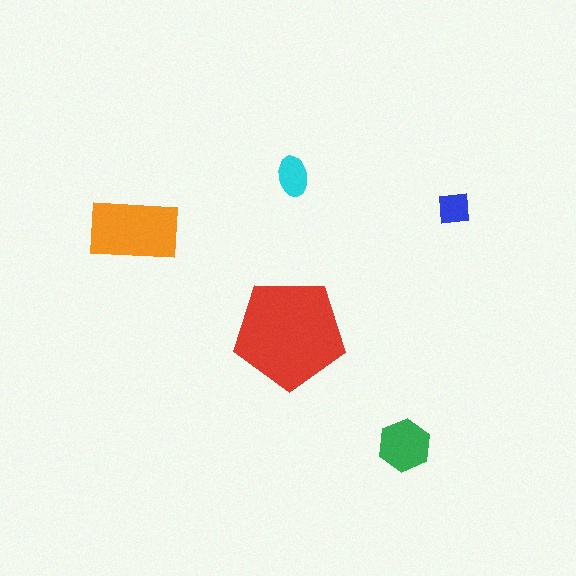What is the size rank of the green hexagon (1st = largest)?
3rd.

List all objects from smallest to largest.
The blue square, the cyan ellipse, the green hexagon, the orange rectangle, the red pentagon.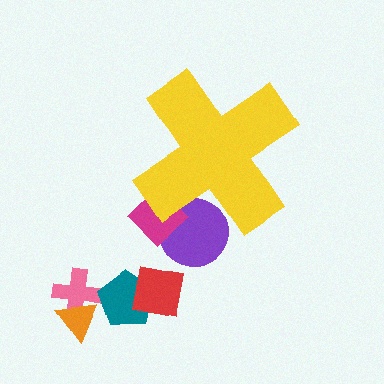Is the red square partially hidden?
No, the red square is fully visible.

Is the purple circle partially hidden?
Yes, the purple circle is partially hidden behind the yellow cross.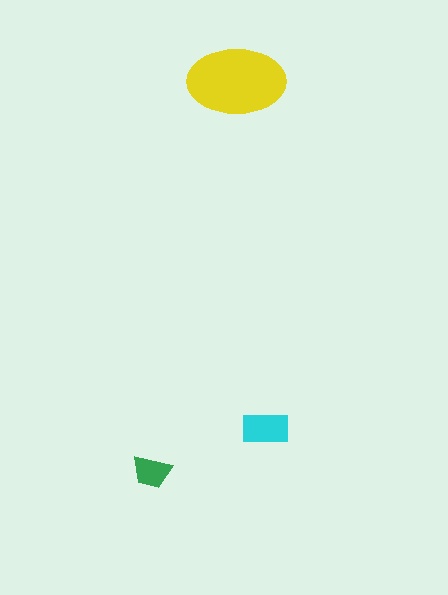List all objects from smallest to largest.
The green trapezoid, the cyan rectangle, the yellow ellipse.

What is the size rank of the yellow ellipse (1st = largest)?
1st.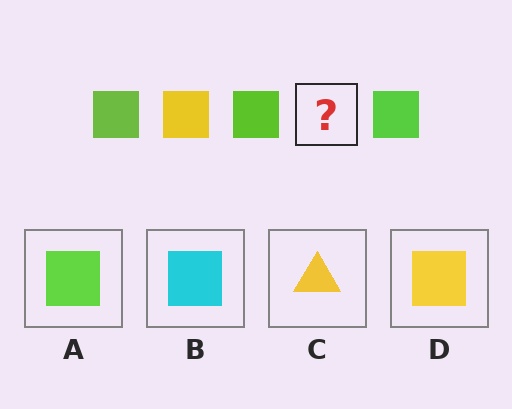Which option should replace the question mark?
Option D.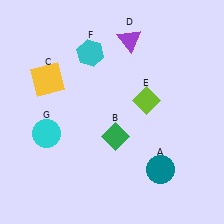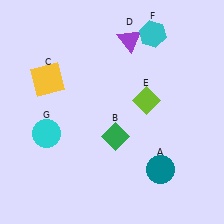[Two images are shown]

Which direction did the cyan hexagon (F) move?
The cyan hexagon (F) moved right.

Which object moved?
The cyan hexagon (F) moved right.